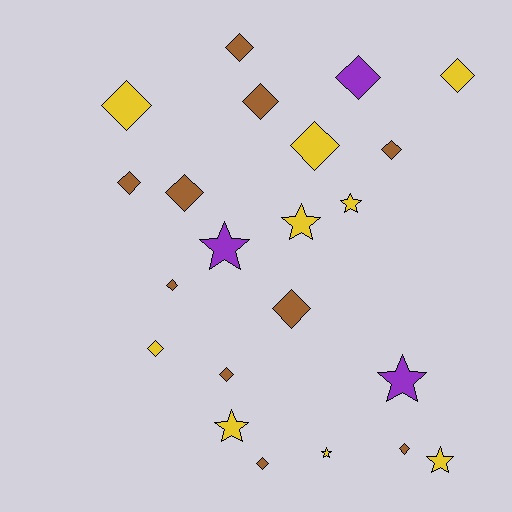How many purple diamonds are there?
There is 1 purple diamond.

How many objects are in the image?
There are 22 objects.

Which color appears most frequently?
Brown, with 10 objects.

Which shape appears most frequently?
Diamond, with 15 objects.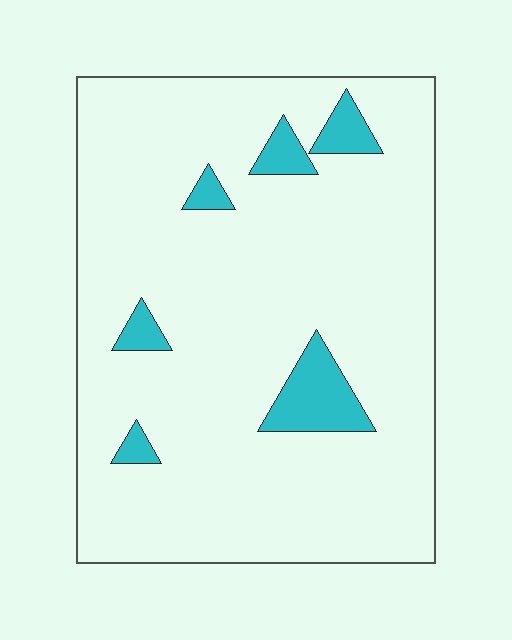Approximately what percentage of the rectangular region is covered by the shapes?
Approximately 10%.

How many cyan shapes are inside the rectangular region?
6.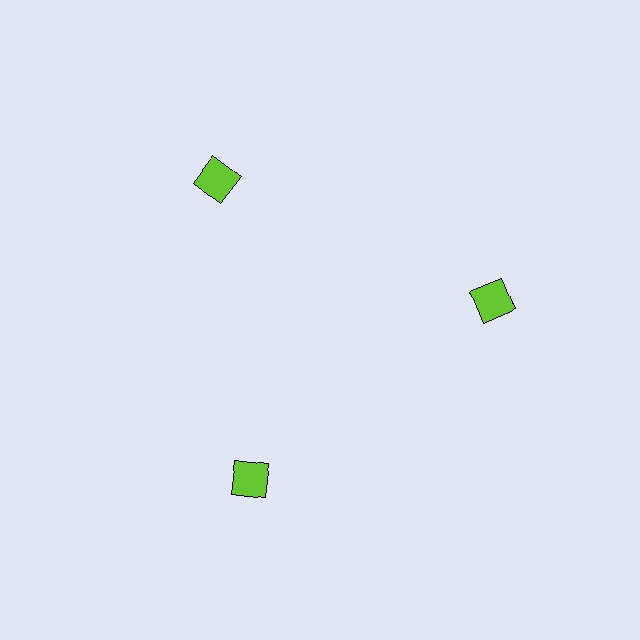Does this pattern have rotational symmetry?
Yes, this pattern has 3-fold rotational symmetry. It looks the same after rotating 120 degrees around the center.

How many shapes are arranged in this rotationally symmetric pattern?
There are 3 shapes, arranged in 3 groups of 1.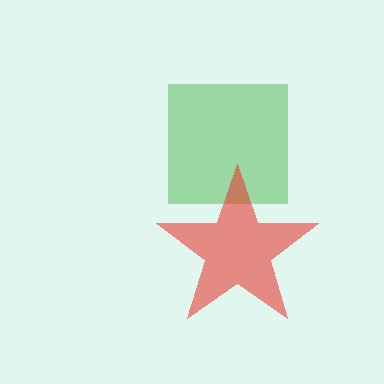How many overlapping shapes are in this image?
There are 2 overlapping shapes in the image.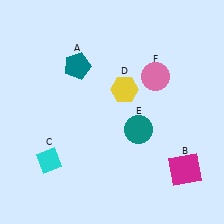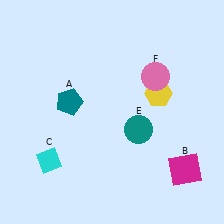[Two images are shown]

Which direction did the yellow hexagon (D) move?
The yellow hexagon (D) moved right.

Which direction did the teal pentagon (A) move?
The teal pentagon (A) moved down.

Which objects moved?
The objects that moved are: the teal pentagon (A), the yellow hexagon (D).